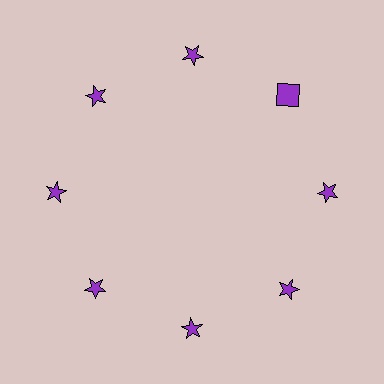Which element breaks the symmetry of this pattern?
The purple square at roughly the 2 o'clock position breaks the symmetry. All other shapes are purple stars.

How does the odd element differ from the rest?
It has a different shape: square instead of star.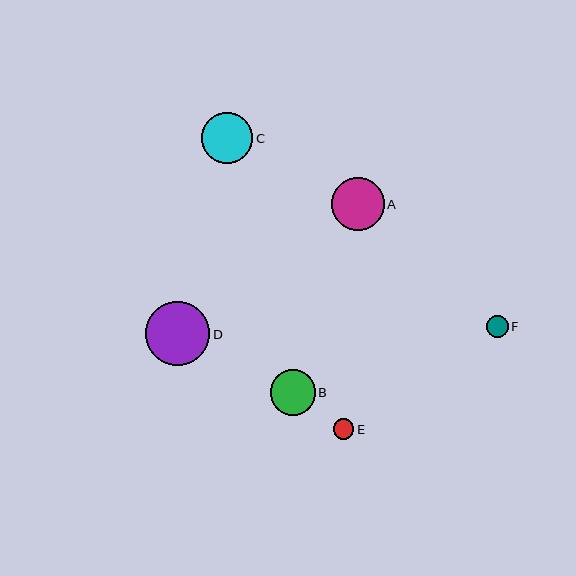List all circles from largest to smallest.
From largest to smallest: D, A, C, B, F, E.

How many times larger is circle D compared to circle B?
Circle D is approximately 1.4 times the size of circle B.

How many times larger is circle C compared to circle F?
Circle C is approximately 2.4 times the size of circle F.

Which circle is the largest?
Circle D is the largest with a size of approximately 64 pixels.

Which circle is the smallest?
Circle E is the smallest with a size of approximately 21 pixels.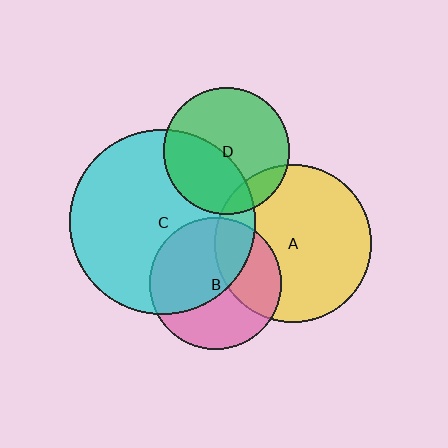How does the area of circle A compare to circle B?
Approximately 1.4 times.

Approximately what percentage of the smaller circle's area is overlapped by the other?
Approximately 15%.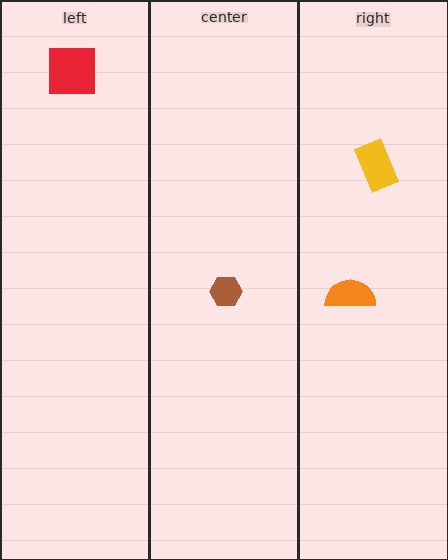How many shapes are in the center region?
1.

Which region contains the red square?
The left region.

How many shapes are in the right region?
2.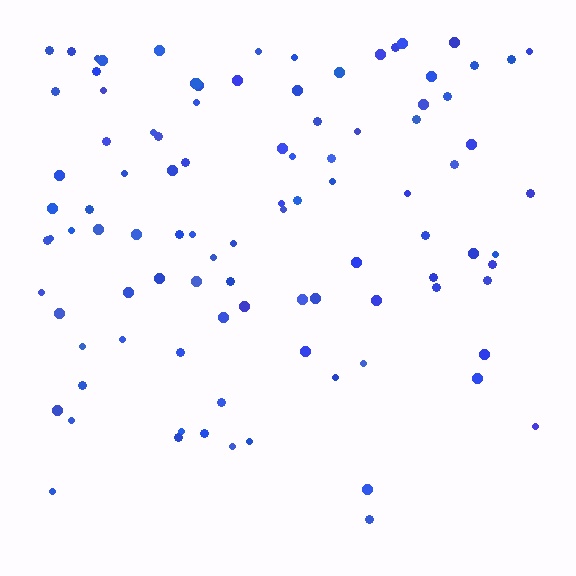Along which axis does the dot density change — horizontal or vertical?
Vertical.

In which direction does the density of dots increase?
From bottom to top, with the top side densest.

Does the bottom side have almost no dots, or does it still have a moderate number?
Still a moderate number, just noticeably fewer than the top.